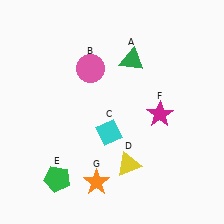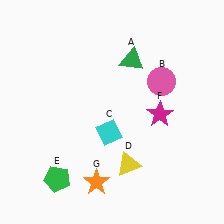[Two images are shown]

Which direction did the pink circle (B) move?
The pink circle (B) moved right.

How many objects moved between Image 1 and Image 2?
1 object moved between the two images.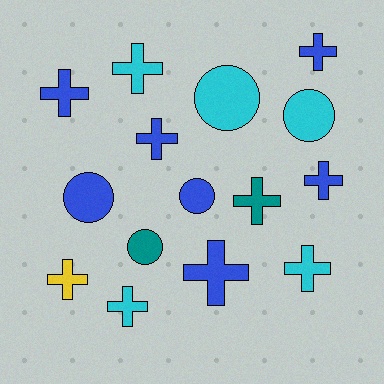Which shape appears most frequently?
Cross, with 10 objects.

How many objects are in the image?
There are 15 objects.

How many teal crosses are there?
There is 1 teal cross.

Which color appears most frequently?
Blue, with 7 objects.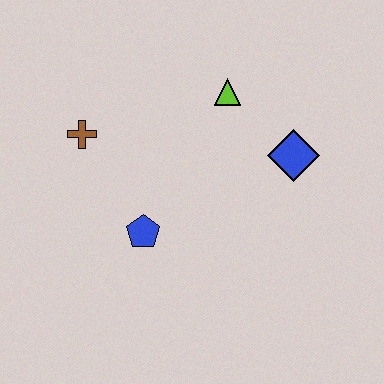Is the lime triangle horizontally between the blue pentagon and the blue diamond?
Yes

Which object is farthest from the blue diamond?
The brown cross is farthest from the blue diamond.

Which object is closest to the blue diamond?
The lime triangle is closest to the blue diamond.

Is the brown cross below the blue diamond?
No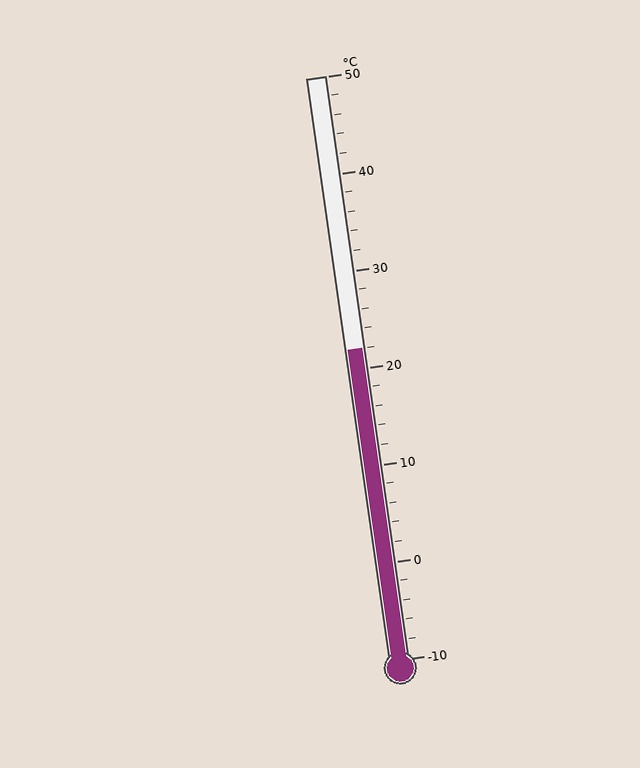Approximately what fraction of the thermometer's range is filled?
The thermometer is filled to approximately 55% of its range.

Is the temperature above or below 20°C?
The temperature is above 20°C.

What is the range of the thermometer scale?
The thermometer scale ranges from -10°C to 50°C.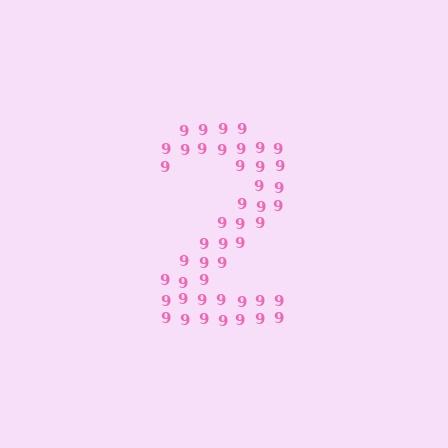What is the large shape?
The large shape is the digit 2.